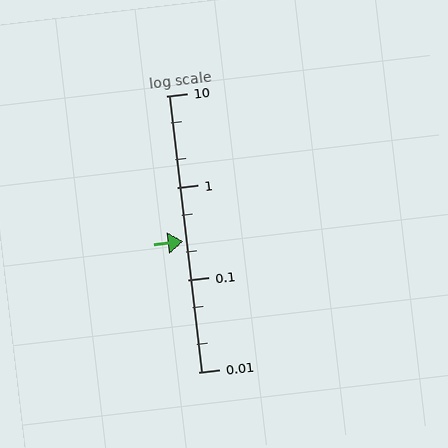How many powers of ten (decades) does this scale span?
The scale spans 3 decades, from 0.01 to 10.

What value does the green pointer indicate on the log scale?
The pointer indicates approximately 0.26.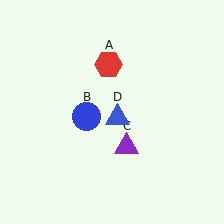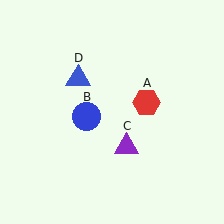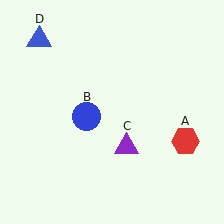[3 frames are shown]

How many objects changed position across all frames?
2 objects changed position: red hexagon (object A), blue triangle (object D).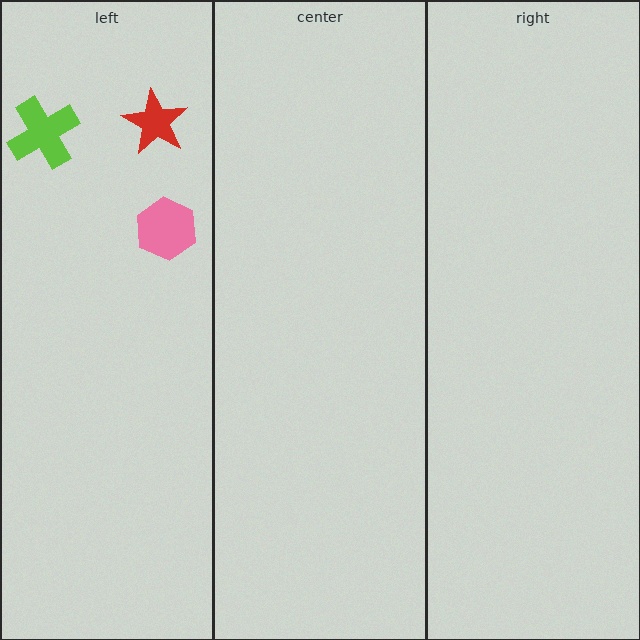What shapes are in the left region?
The lime cross, the pink hexagon, the red star.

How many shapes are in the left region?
3.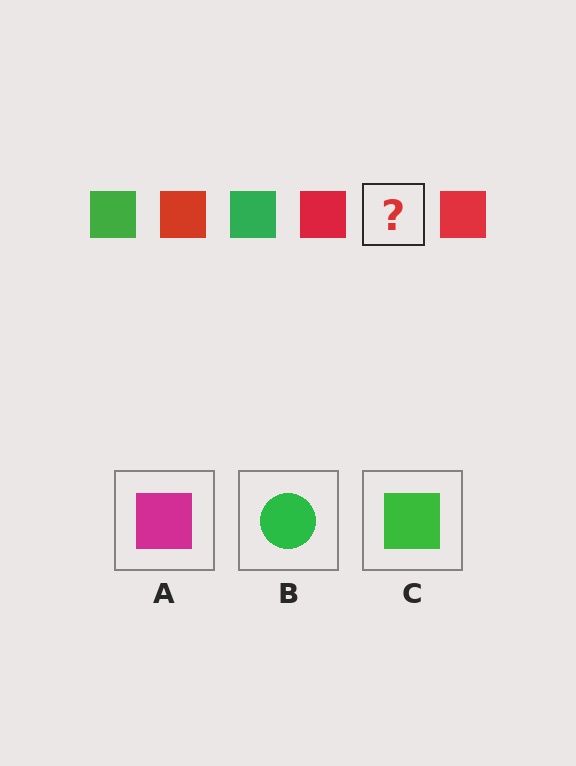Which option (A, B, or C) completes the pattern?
C.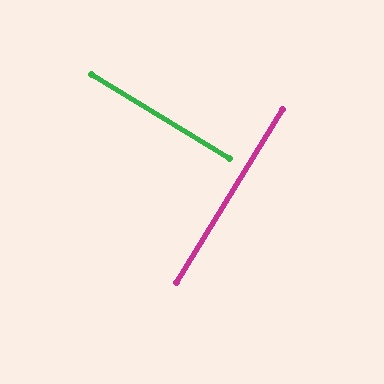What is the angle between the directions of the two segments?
Approximately 90 degrees.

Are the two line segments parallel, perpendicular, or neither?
Perpendicular — they meet at approximately 90°.